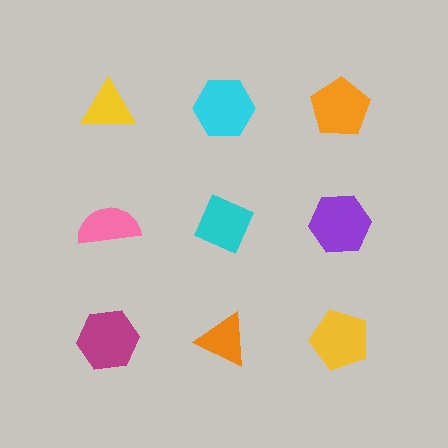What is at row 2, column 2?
A cyan diamond.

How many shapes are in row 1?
3 shapes.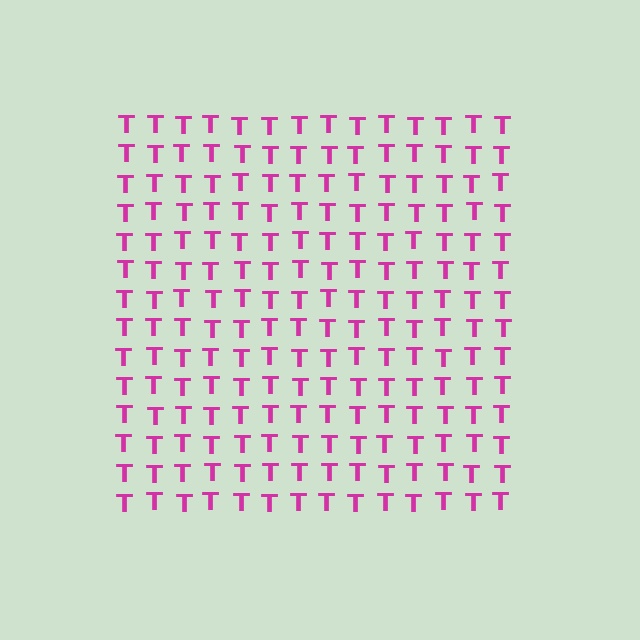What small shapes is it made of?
It is made of small letter T's.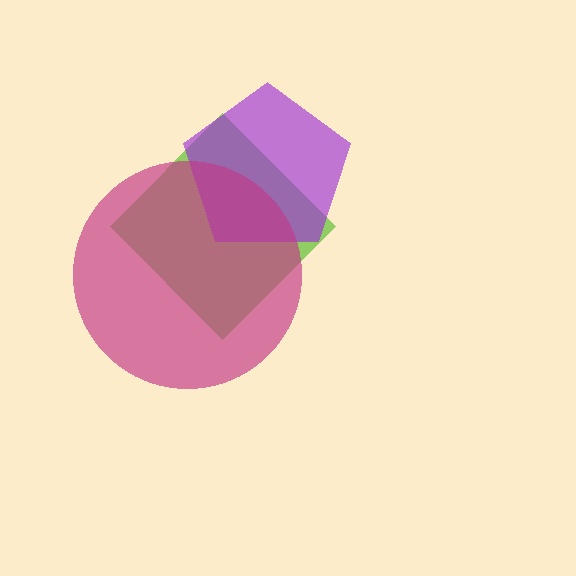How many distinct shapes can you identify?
There are 3 distinct shapes: a lime diamond, a purple pentagon, a magenta circle.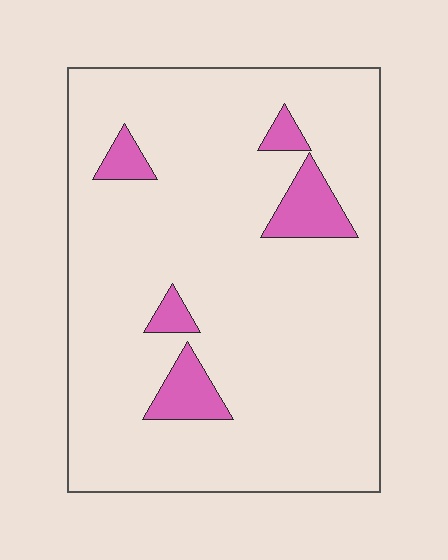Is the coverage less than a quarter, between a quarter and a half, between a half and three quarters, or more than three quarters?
Less than a quarter.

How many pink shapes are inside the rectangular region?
5.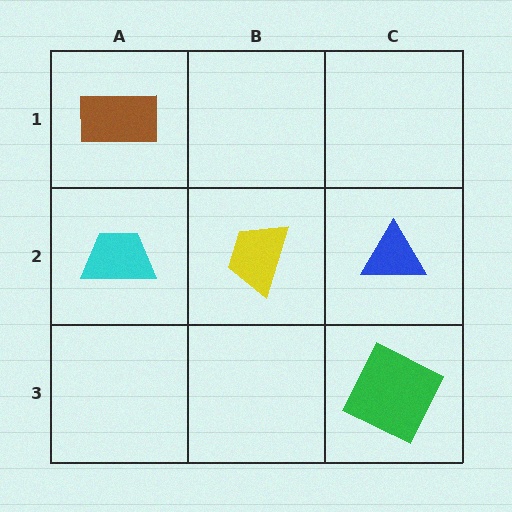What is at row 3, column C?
A green square.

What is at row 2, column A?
A cyan trapezoid.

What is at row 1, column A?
A brown rectangle.